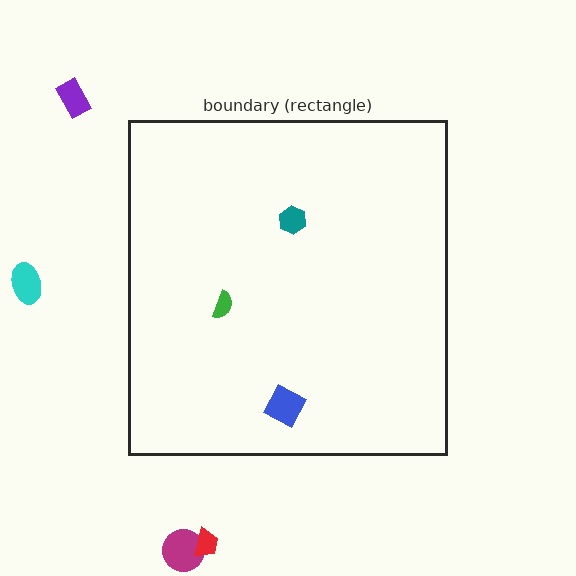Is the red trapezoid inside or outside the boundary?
Outside.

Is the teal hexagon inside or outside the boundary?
Inside.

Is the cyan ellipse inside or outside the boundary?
Outside.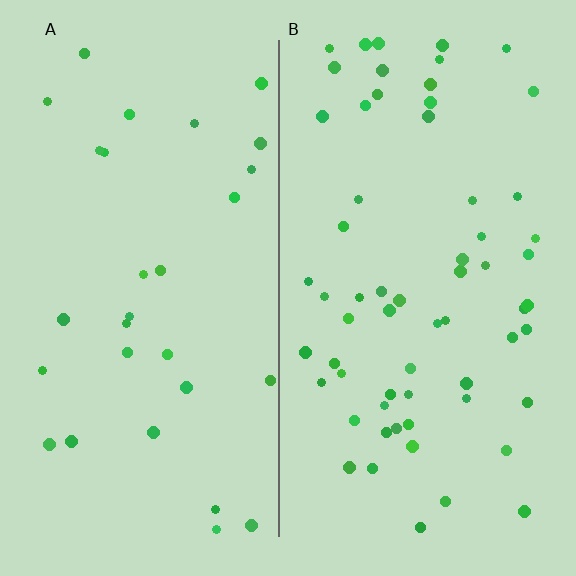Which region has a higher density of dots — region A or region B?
B (the right).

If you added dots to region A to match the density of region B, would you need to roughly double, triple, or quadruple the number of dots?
Approximately double.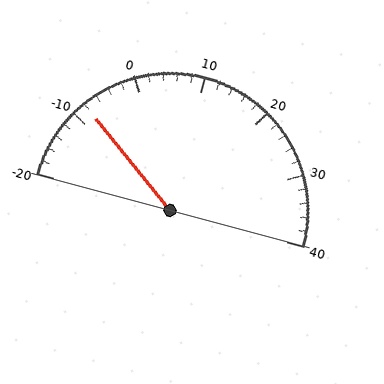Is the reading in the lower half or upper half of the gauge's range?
The reading is in the lower half of the range (-20 to 40).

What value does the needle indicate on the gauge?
The needle indicates approximately -8.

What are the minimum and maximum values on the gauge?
The gauge ranges from -20 to 40.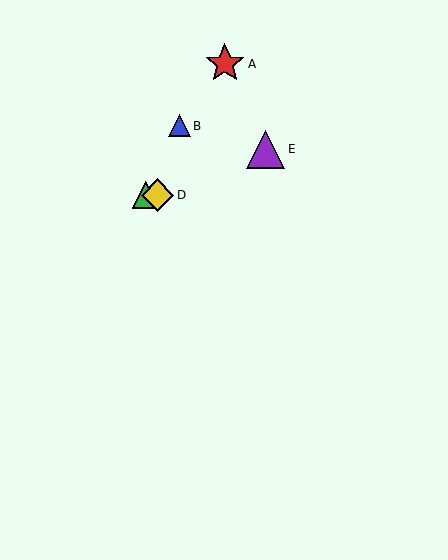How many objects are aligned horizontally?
2 objects (C, D) are aligned horizontally.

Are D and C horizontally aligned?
Yes, both are at y≈195.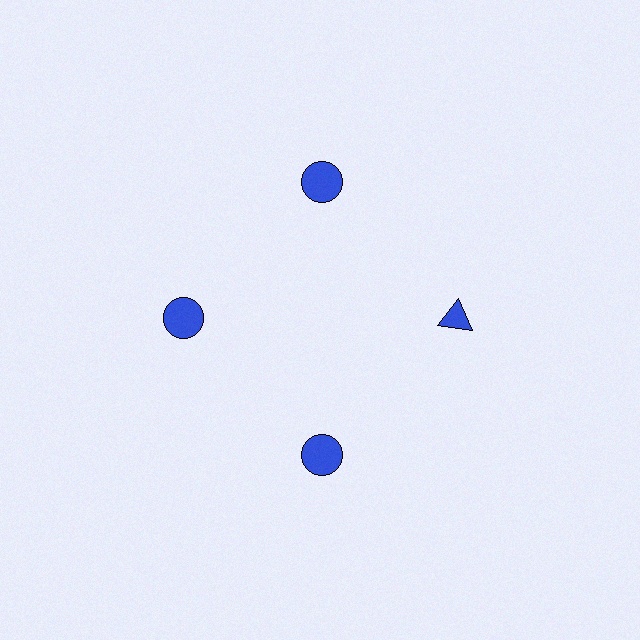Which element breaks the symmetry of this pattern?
The blue triangle at roughly the 3 o'clock position breaks the symmetry. All other shapes are blue circles.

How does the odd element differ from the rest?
It has a different shape: triangle instead of circle.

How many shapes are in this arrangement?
There are 4 shapes arranged in a ring pattern.